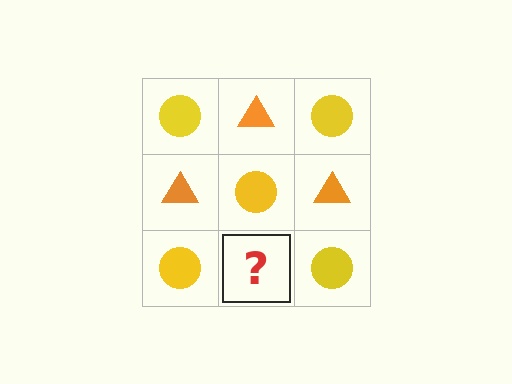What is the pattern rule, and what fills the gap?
The rule is that it alternates yellow circle and orange triangle in a checkerboard pattern. The gap should be filled with an orange triangle.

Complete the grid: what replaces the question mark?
The question mark should be replaced with an orange triangle.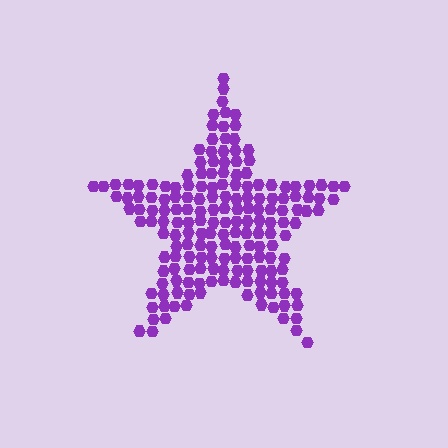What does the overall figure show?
The overall figure shows a star.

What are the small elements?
The small elements are hexagons.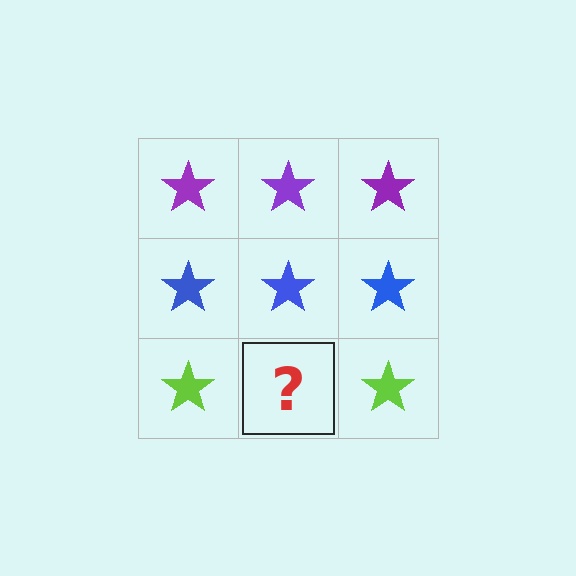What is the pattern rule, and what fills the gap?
The rule is that each row has a consistent color. The gap should be filled with a lime star.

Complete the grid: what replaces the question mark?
The question mark should be replaced with a lime star.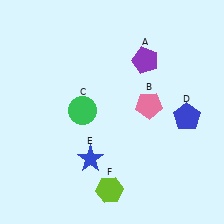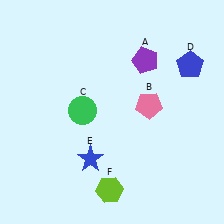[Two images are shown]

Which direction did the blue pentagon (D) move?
The blue pentagon (D) moved up.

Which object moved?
The blue pentagon (D) moved up.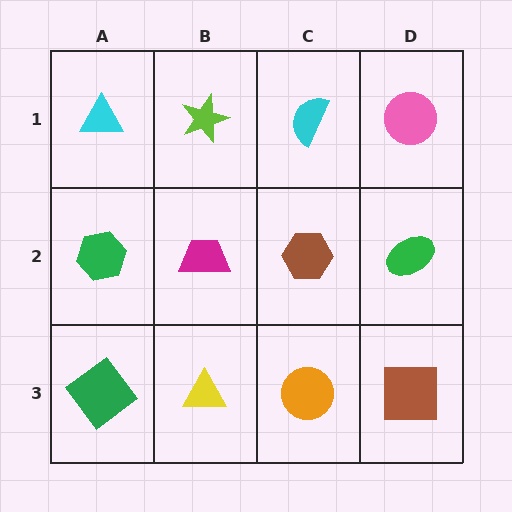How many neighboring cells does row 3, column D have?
2.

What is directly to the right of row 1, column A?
A lime star.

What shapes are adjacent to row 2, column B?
A lime star (row 1, column B), a yellow triangle (row 3, column B), a green hexagon (row 2, column A), a brown hexagon (row 2, column C).